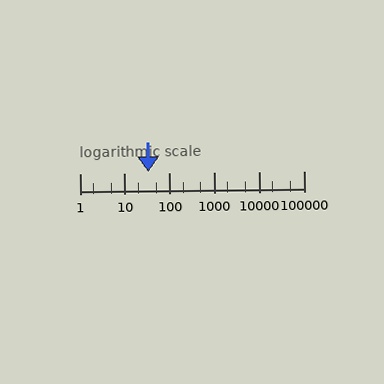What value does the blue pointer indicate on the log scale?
The pointer indicates approximately 34.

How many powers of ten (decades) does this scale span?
The scale spans 5 decades, from 1 to 100000.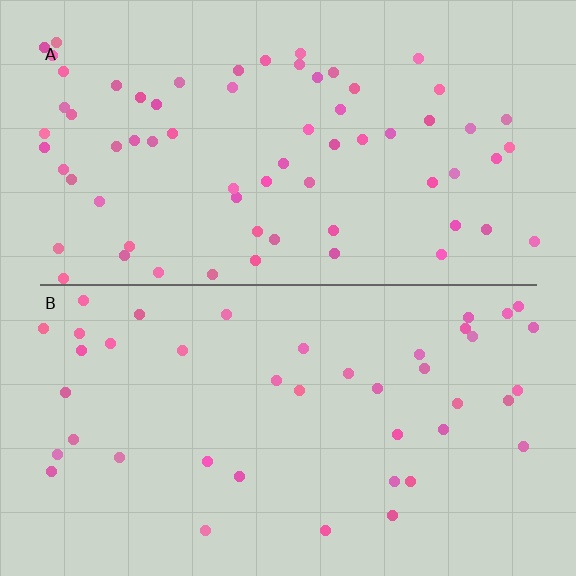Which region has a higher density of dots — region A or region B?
A (the top).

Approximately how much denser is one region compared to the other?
Approximately 1.6× — region A over region B.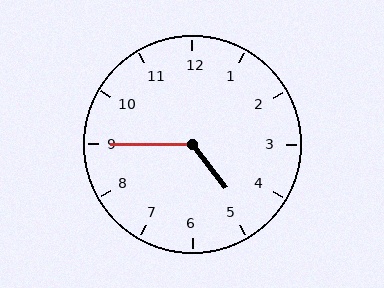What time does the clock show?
4:45.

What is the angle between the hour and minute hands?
Approximately 128 degrees.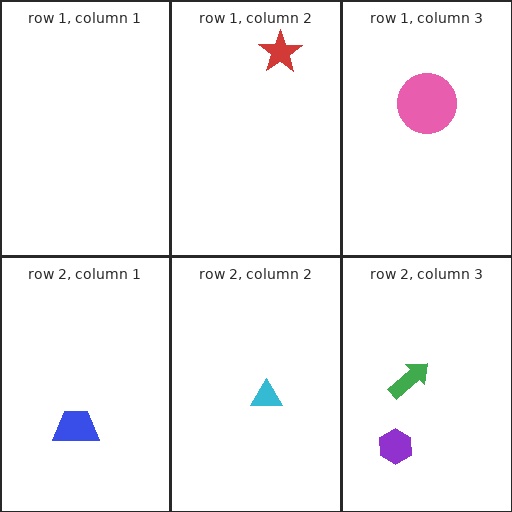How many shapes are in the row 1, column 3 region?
2.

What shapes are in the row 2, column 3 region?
The green arrow, the purple hexagon.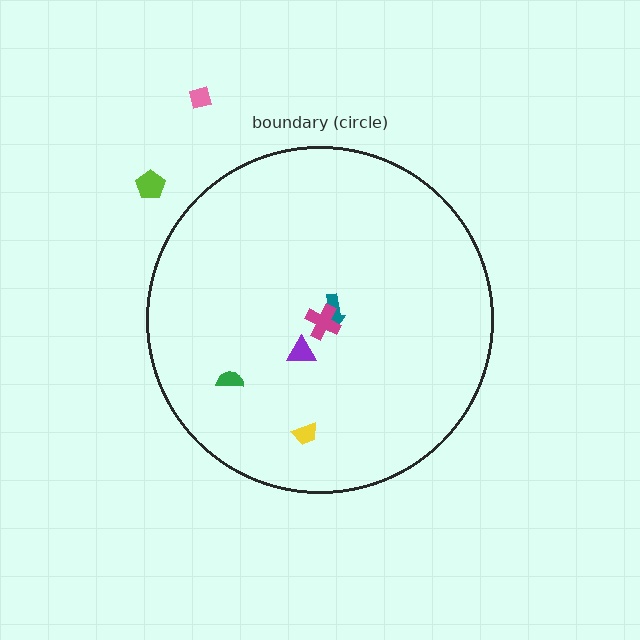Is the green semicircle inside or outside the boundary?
Inside.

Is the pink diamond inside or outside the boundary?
Outside.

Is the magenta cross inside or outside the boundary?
Inside.